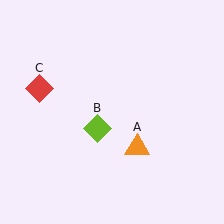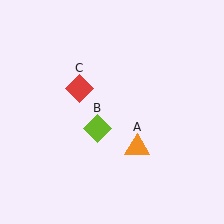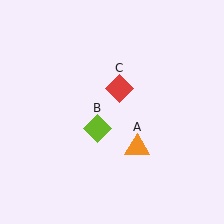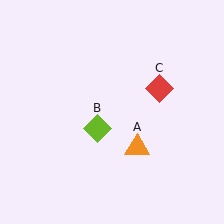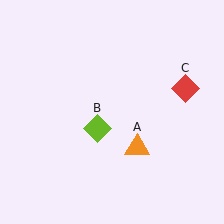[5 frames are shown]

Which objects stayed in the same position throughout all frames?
Orange triangle (object A) and lime diamond (object B) remained stationary.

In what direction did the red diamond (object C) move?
The red diamond (object C) moved right.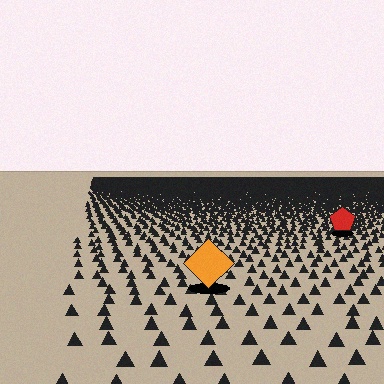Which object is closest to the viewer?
The orange diamond is closest. The texture marks near it are larger and more spread out.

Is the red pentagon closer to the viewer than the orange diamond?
No. The orange diamond is closer — you can tell from the texture gradient: the ground texture is coarser near it.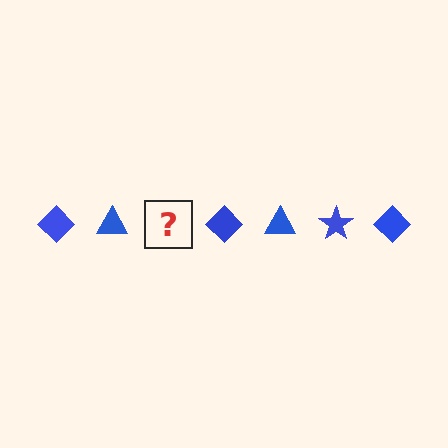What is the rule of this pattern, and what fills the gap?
The rule is that the pattern cycles through diamond, triangle, star shapes in blue. The gap should be filled with a blue star.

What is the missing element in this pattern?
The missing element is a blue star.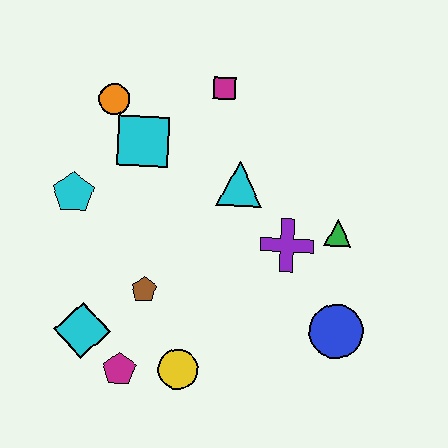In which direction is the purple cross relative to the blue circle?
The purple cross is above the blue circle.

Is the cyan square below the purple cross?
No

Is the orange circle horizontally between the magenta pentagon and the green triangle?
No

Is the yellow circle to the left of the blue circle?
Yes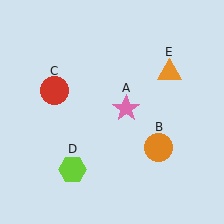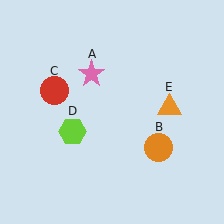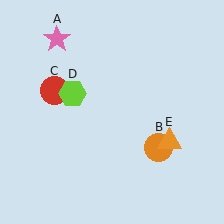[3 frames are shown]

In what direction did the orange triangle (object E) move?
The orange triangle (object E) moved down.